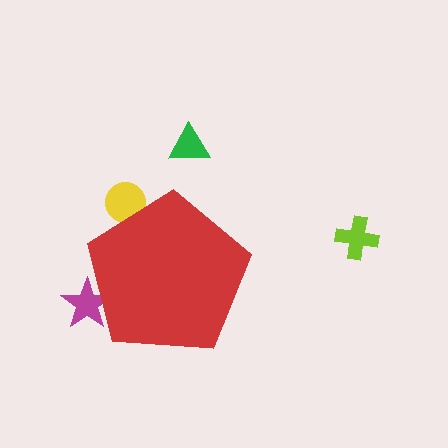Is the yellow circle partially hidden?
Yes, the yellow circle is partially hidden behind the red pentagon.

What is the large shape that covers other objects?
A red pentagon.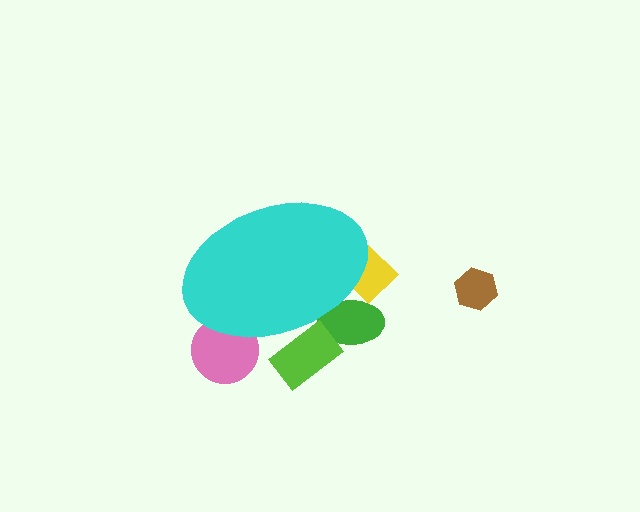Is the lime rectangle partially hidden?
Yes, the lime rectangle is partially hidden behind the cyan ellipse.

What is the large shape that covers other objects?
A cyan ellipse.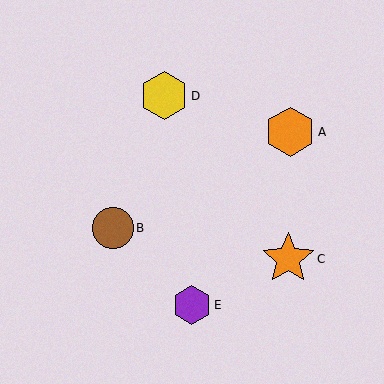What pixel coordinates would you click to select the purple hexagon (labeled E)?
Click at (192, 305) to select the purple hexagon E.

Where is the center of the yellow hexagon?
The center of the yellow hexagon is at (164, 96).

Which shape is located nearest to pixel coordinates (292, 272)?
The orange star (labeled C) at (288, 259) is nearest to that location.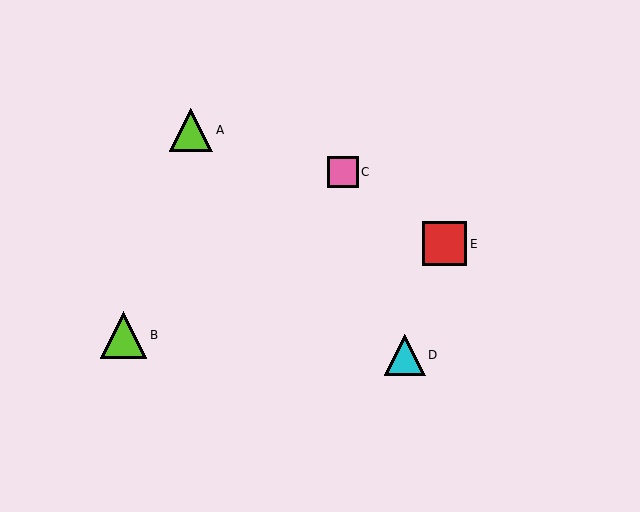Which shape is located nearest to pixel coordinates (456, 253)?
The red square (labeled E) at (445, 244) is nearest to that location.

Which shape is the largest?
The lime triangle (labeled B) is the largest.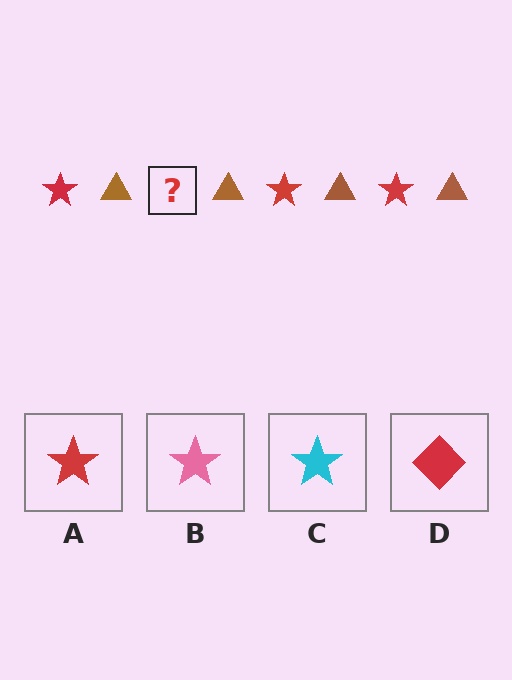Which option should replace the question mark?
Option A.